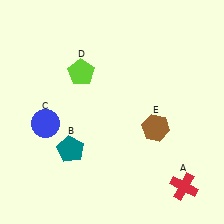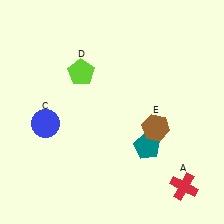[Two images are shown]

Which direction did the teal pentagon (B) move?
The teal pentagon (B) moved right.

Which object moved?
The teal pentagon (B) moved right.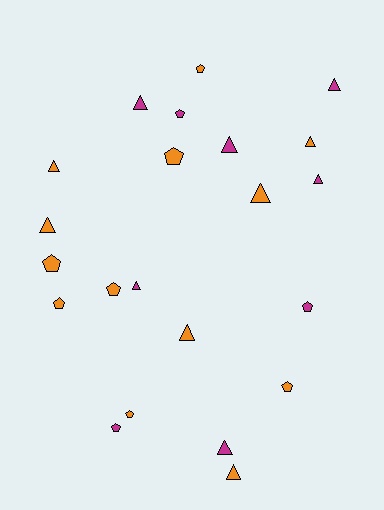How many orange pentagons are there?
There are 7 orange pentagons.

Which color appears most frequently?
Orange, with 13 objects.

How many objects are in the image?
There are 22 objects.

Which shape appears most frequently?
Triangle, with 12 objects.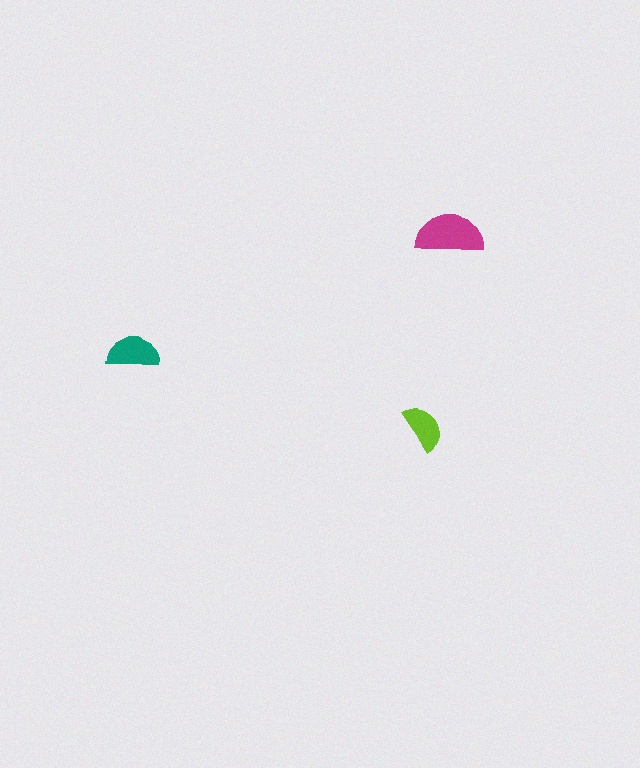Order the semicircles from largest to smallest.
the magenta one, the teal one, the lime one.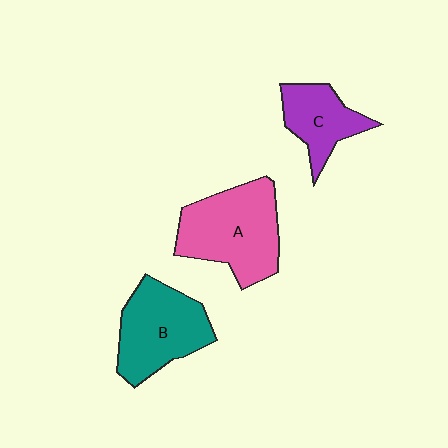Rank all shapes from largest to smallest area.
From largest to smallest: A (pink), B (teal), C (purple).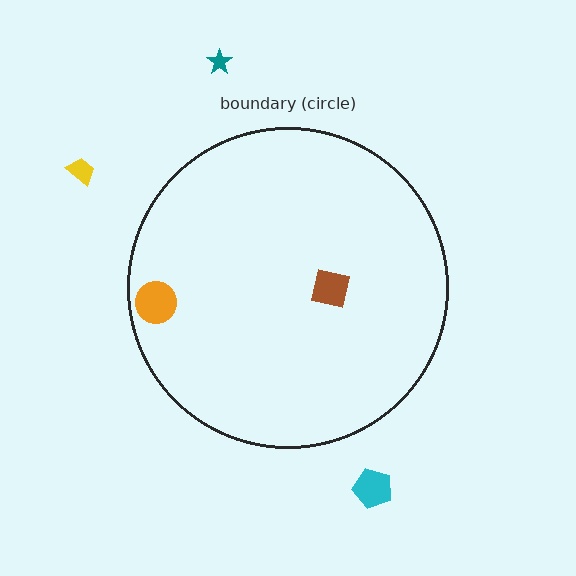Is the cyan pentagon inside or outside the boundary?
Outside.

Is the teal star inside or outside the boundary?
Outside.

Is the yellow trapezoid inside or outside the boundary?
Outside.